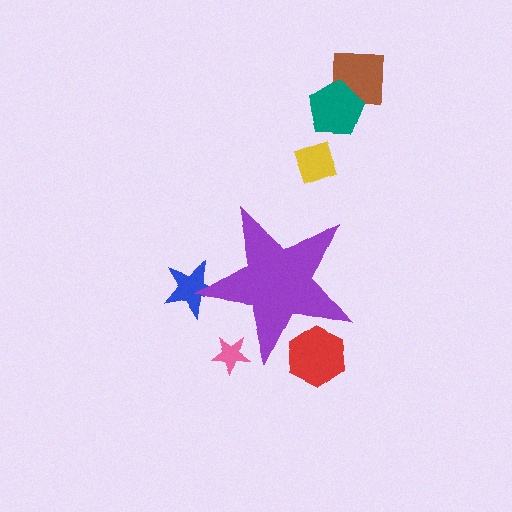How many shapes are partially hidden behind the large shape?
3 shapes are partially hidden.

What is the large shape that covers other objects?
A purple star.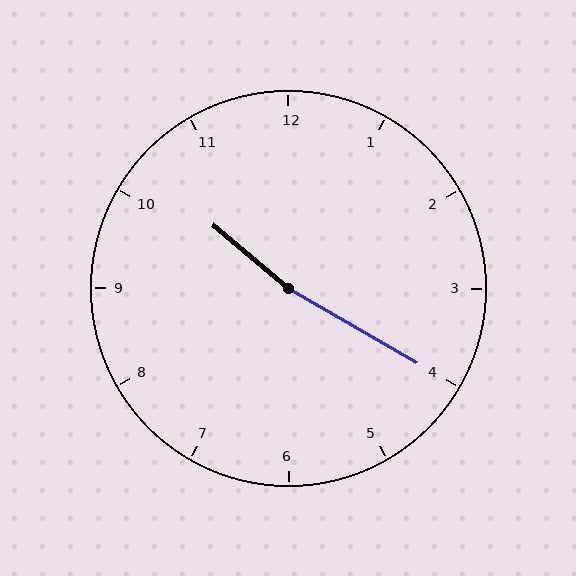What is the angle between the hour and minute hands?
Approximately 170 degrees.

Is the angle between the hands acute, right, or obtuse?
It is obtuse.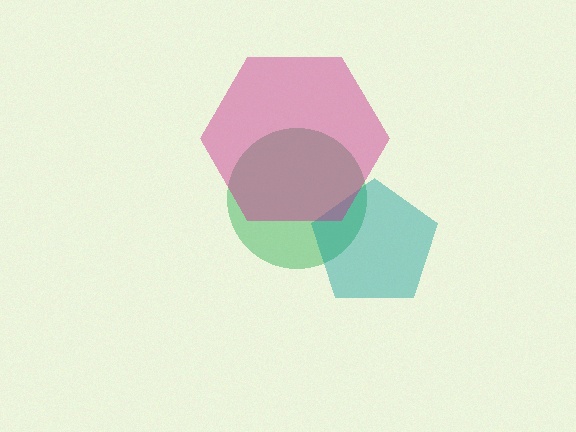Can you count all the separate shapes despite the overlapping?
Yes, there are 3 separate shapes.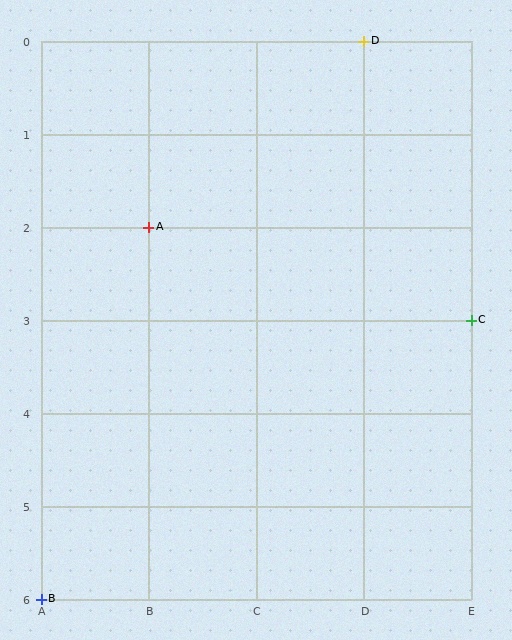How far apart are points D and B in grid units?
Points D and B are 3 columns and 6 rows apart (about 6.7 grid units diagonally).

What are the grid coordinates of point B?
Point B is at grid coordinates (A, 6).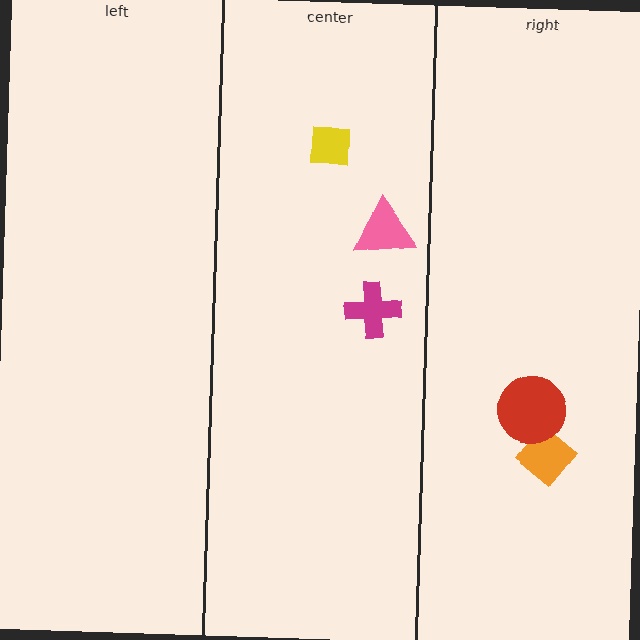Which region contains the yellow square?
The center region.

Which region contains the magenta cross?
The center region.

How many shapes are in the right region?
2.